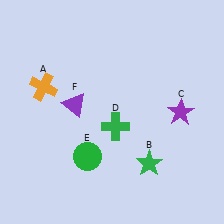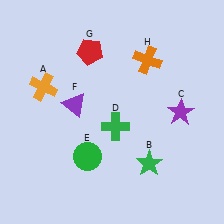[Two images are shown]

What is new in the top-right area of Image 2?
An orange cross (H) was added in the top-right area of Image 2.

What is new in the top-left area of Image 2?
A red pentagon (G) was added in the top-left area of Image 2.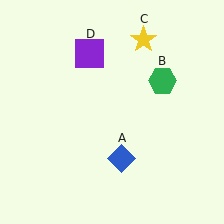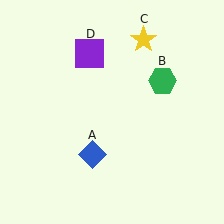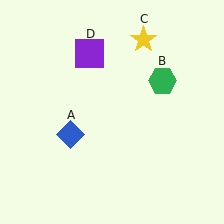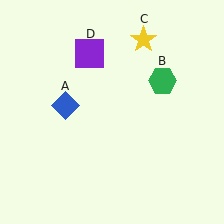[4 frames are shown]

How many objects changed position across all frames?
1 object changed position: blue diamond (object A).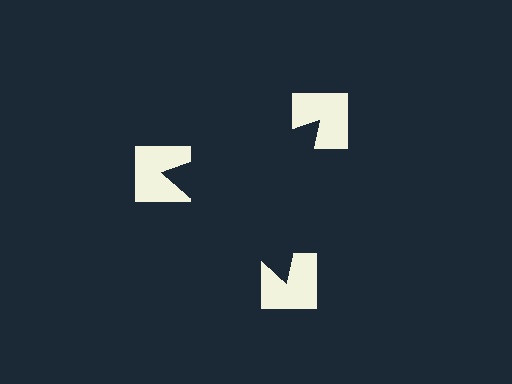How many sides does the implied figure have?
3 sides.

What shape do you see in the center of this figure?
An illusory triangle — its edges are inferred from the aligned wedge cuts in the notched squares, not physically drawn.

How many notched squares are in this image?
There are 3 — one at each vertex of the illusory triangle.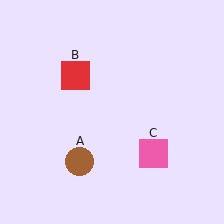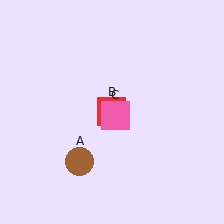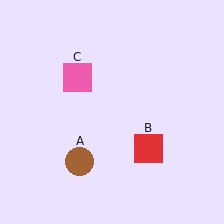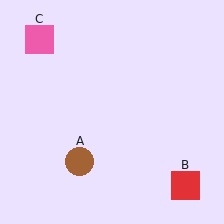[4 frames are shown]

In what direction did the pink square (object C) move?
The pink square (object C) moved up and to the left.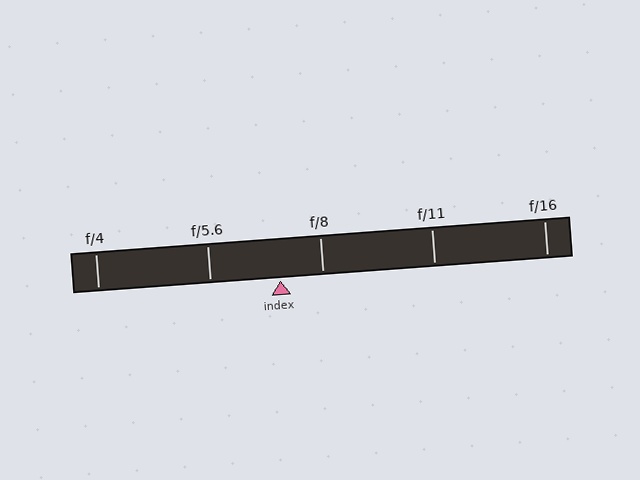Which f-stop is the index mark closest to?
The index mark is closest to f/8.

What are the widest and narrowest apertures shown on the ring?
The widest aperture shown is f/4 and the narrowest is f/16.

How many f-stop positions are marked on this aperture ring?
There are 5 f-stop positions marked.